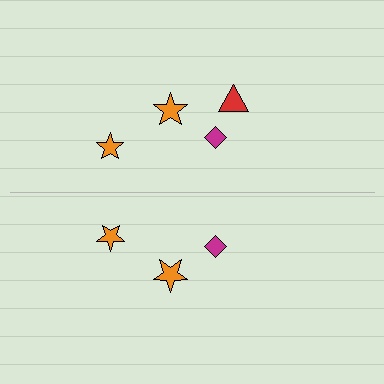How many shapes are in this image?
There are 7 shapes in this image.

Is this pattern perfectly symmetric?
No, the pattern is not perfectly symmetric. A red triangle is missing from the bottom side.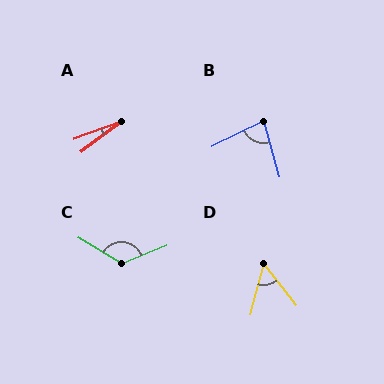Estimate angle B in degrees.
Approximately 79 degrees.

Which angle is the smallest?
A, at approximately 17 degrees.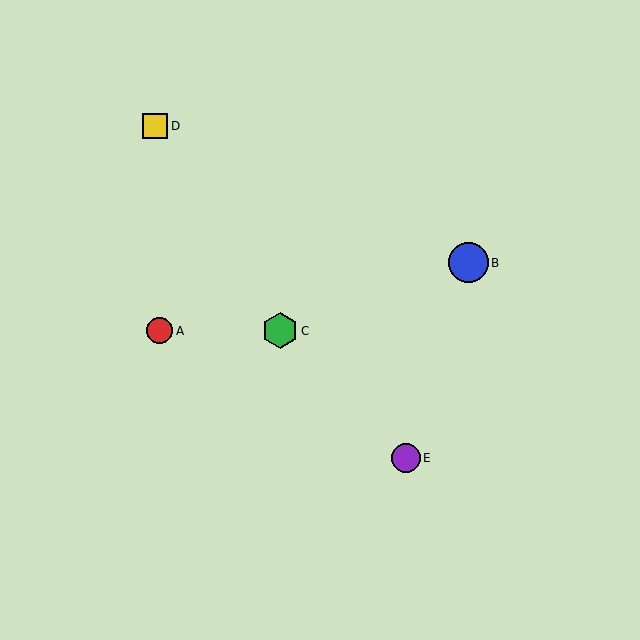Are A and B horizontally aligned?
No, A is at y≈331 and B is at y≈263.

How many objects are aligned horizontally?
2 objects (A, C) are aligned horizontally.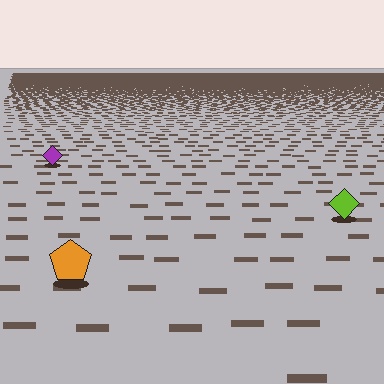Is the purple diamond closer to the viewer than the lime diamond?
No. The lime diamond is closer — you can tell from the texture gradient: the ground texture is coarser near it.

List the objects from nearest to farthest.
From nearest to farthest: the orange pentagon, the lime diamond, the purple diamond.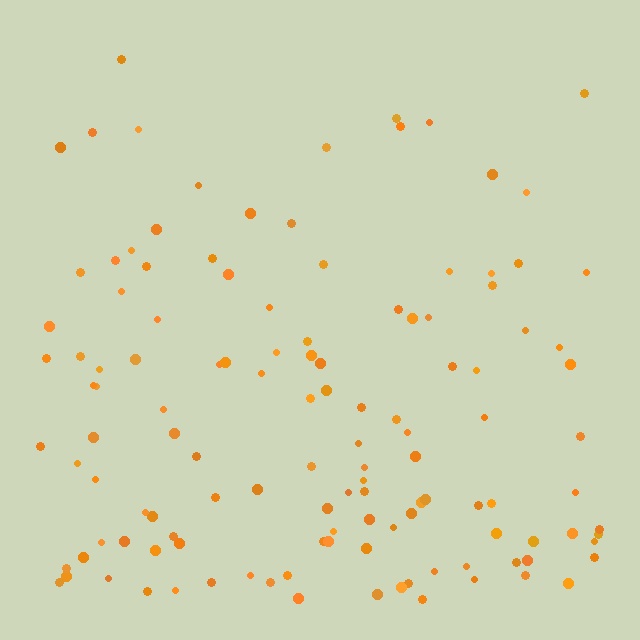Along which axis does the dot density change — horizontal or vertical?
Vertical.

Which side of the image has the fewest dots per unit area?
The top.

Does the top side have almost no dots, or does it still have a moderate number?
Still a moderate number, just noticeably fewer than the bottom.